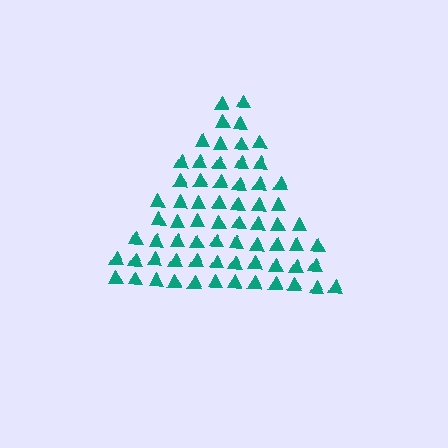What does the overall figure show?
The overall figure shows a triangle.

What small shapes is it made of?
It is made of small triangles.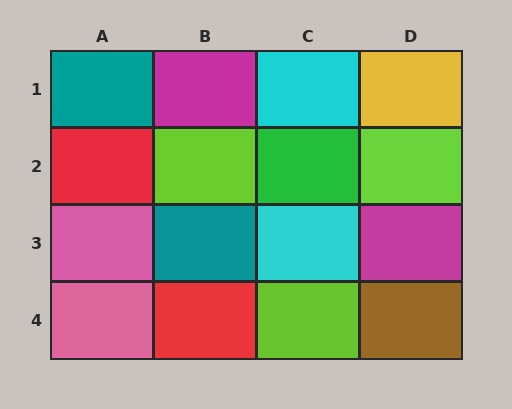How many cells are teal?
2 cells are teal.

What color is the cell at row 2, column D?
Lime.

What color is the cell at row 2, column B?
Lime.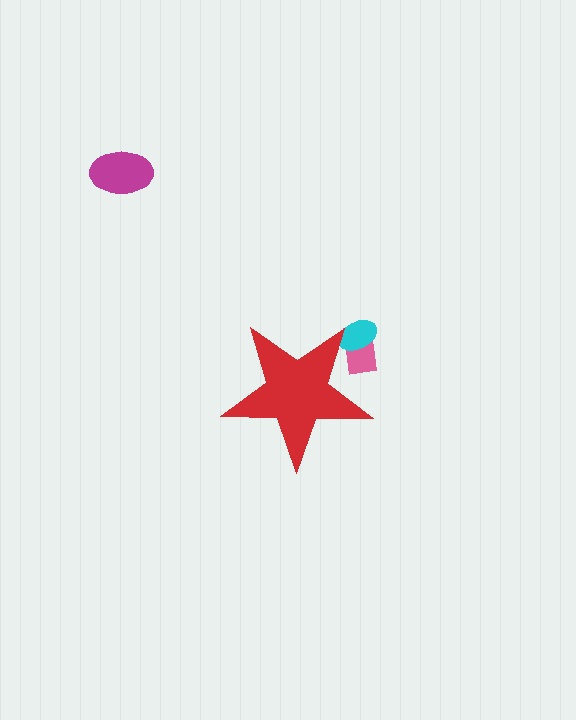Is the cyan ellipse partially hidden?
Yes, the cyan ellipse is partially hidden behind the red star.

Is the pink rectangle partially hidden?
Yes, the pink rectangle is partially hidden behind the red star.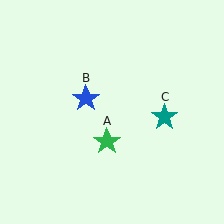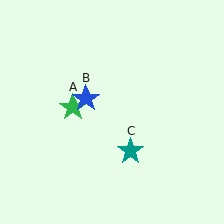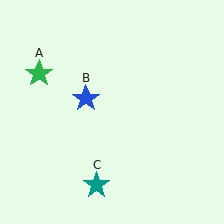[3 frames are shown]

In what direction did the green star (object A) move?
The green star (object A) moved up and to the left.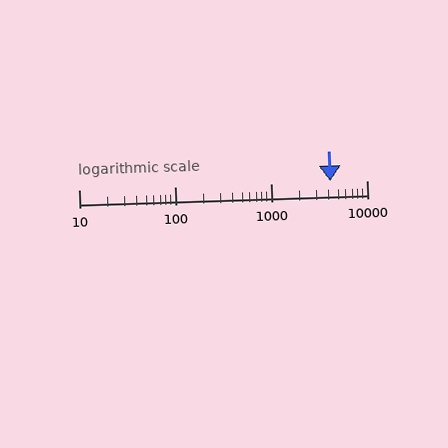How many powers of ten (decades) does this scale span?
The scale spans 3 decades, from 10 to 10000.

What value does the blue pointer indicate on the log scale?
The pointer indicates approximately 4200.